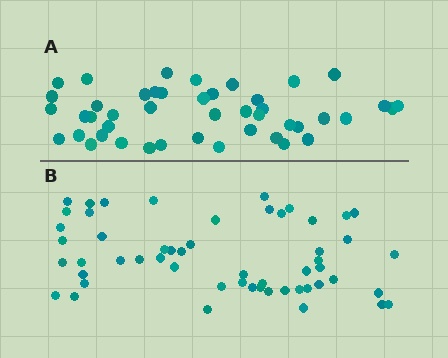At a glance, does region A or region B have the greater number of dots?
Region B (the bottom region) has more dots.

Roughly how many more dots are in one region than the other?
Region B has roughly 8 or so more dots than region A.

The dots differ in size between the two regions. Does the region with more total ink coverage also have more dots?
No. Region A has more total ink coverage because its dots are larger, but region B actually contains more individual dots. Total area can be misleading — the number of items is what matters here.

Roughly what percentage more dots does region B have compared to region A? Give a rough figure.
About 20% more.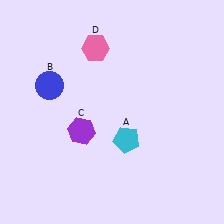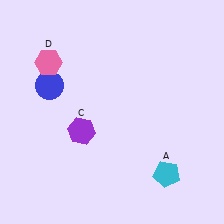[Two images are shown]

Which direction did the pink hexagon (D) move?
The pink hexagon (D) moved left.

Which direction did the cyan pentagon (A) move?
The cyan pentagon (A) moved right.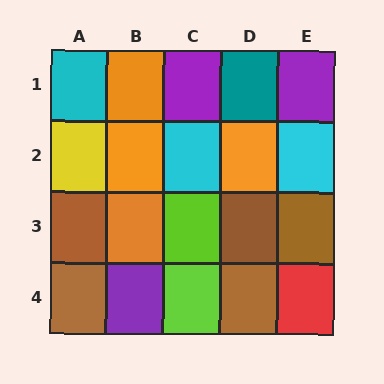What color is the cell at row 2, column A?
Yellow.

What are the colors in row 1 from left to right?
Cyan, orange, purple, teal, purple.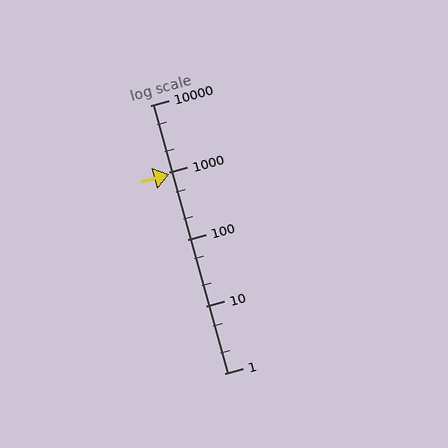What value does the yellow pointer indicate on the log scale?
The pointer indicates approximately 930.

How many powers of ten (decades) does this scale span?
The scale spans 4 decades, from 1 to 10000.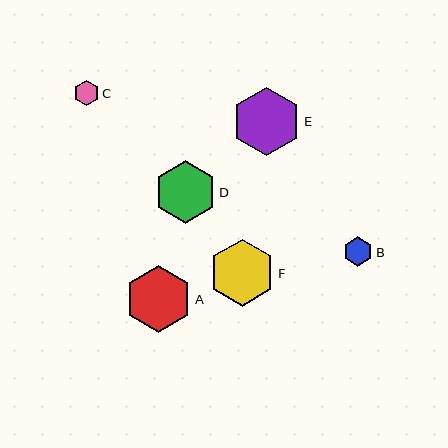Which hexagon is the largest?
Hexagon E is the largest with a size of approximately 69 pixels.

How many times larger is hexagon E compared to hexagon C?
Hexagon E is approximately 2.7 times the size of hexagon C.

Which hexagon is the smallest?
Hexagon C is the smallest with a size of approximately 25 pixels.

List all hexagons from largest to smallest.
From largest to smallest: E, F, A, D, B, C.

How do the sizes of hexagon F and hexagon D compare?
Hexagon F and hexagon D are approximately the same size.